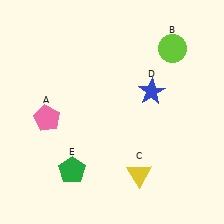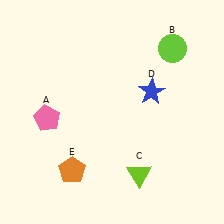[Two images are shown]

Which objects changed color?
C changed from yellow to lime. E changed from green to orange.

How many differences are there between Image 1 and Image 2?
There are 2 differences between the two images.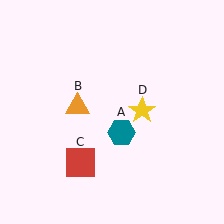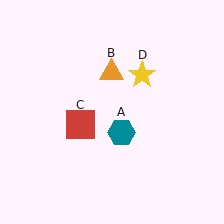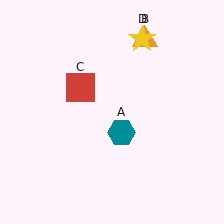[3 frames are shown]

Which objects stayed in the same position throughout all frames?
Teal hexagon (object A) remained stationary.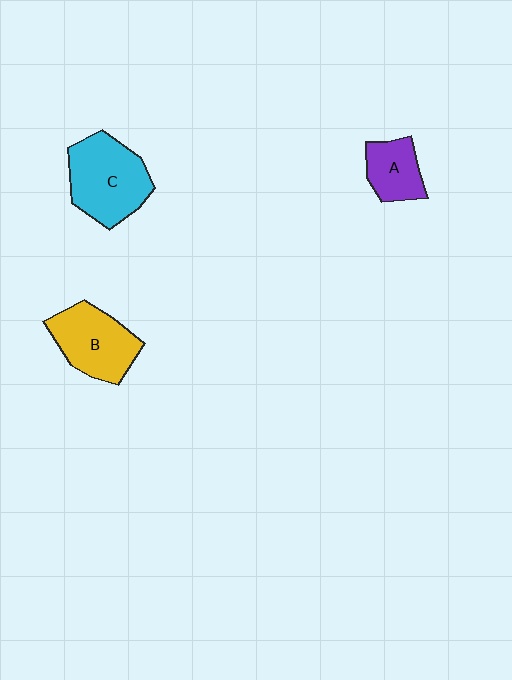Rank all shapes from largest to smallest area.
From largest to smallest: C (cyan), B (yellow), A (purple).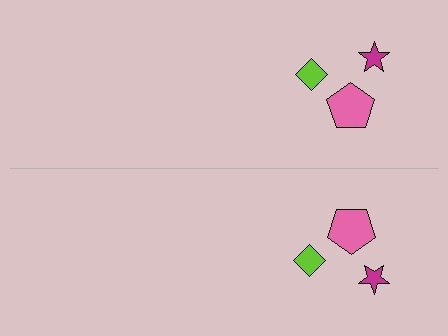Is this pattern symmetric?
Yes, this pattern has bilateral (reflection) symmetry.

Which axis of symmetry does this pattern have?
The pattern has a horizontal axis of symmetry running through the center of the image.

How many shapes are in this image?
There are 6 shapes in this image.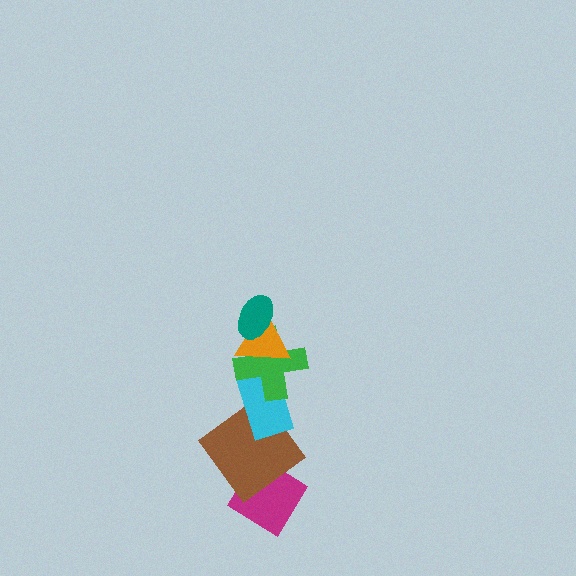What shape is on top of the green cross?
The orange triangle is on top of the green cross.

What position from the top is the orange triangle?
The orange triangle is 2nd from the top.